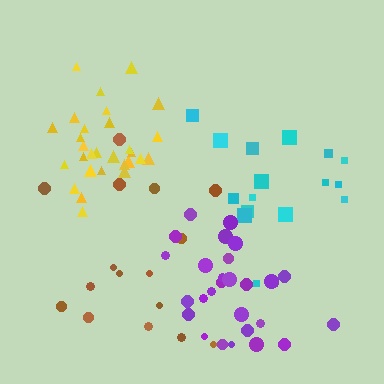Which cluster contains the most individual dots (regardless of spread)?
Yellow (29).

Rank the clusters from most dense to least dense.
yellow, purple, cyan, brown.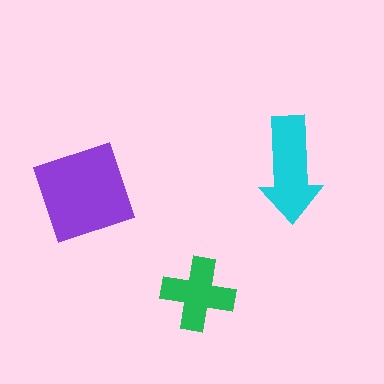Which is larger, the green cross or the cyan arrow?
The cyan arrow.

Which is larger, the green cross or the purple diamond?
The purple diamond.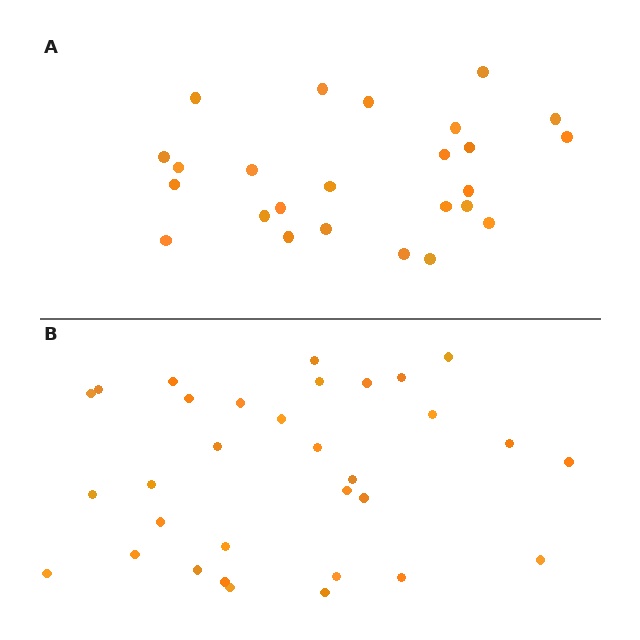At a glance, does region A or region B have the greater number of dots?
Region B (the bottom region) has more dots.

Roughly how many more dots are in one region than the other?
Region B has roughly 8 or so more dots than region A.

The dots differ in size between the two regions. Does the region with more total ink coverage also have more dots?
No. Region A has more total ink coverage because its dots are larger, but region B actually contains more individual dots. Total area can be misleading — the number of items is what matters here.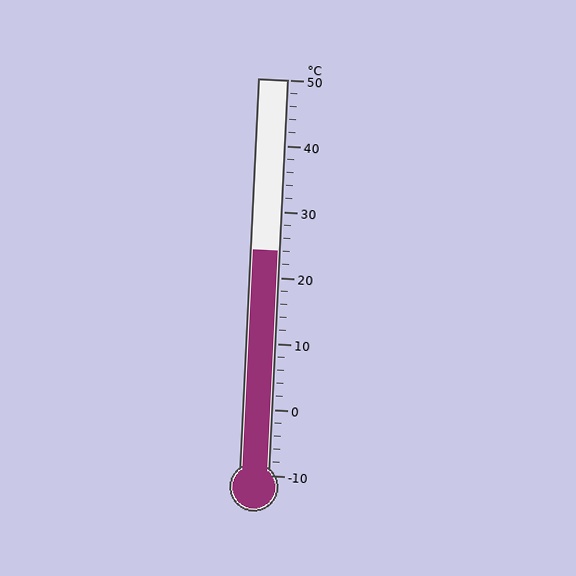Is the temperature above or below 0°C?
The temperature is above 0°C.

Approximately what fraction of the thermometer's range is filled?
The thermometer is filled to approximately 55% of its range.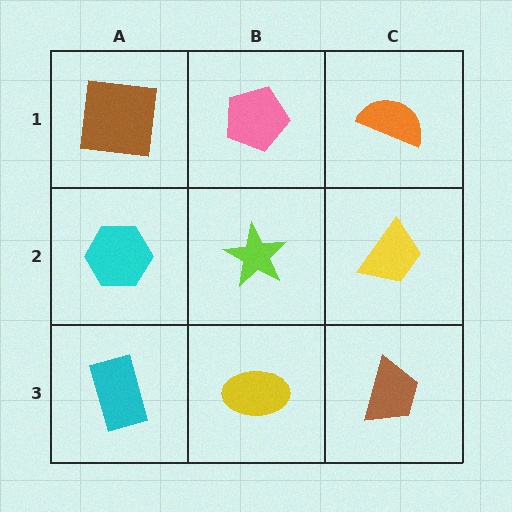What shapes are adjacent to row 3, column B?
A lime star (row 2, column B), a cyan rectangle (row 3, column A), a brown trapezoid (row 3, column C).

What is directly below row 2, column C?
A brown trapezoid.